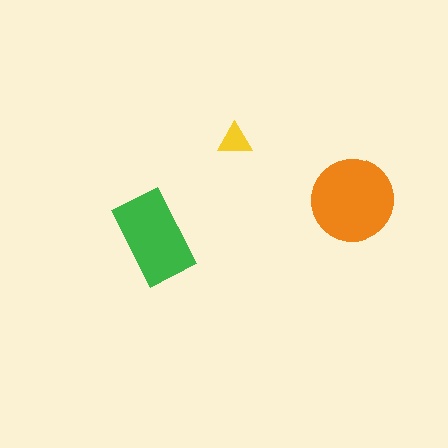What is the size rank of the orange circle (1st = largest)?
1st.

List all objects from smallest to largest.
The yellow triangle, the green rectangle, the orange circle.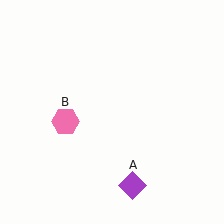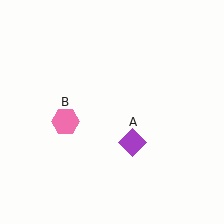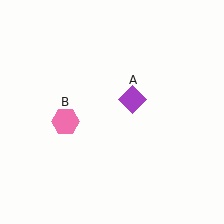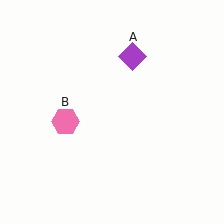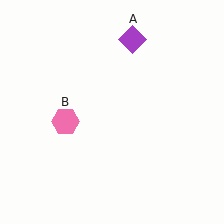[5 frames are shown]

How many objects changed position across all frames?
1 object changed position: purple diamond (object A).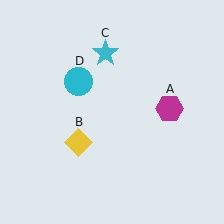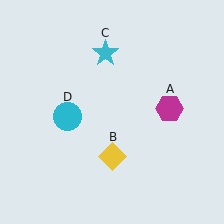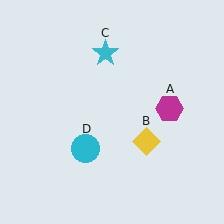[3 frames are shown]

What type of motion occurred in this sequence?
The yellow diamond (object B), cyan circle (object D) rotated counterclockwise around the center of the scene.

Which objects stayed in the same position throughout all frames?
Magenta hexagon (object A) and cyan star (object C) remained stationary.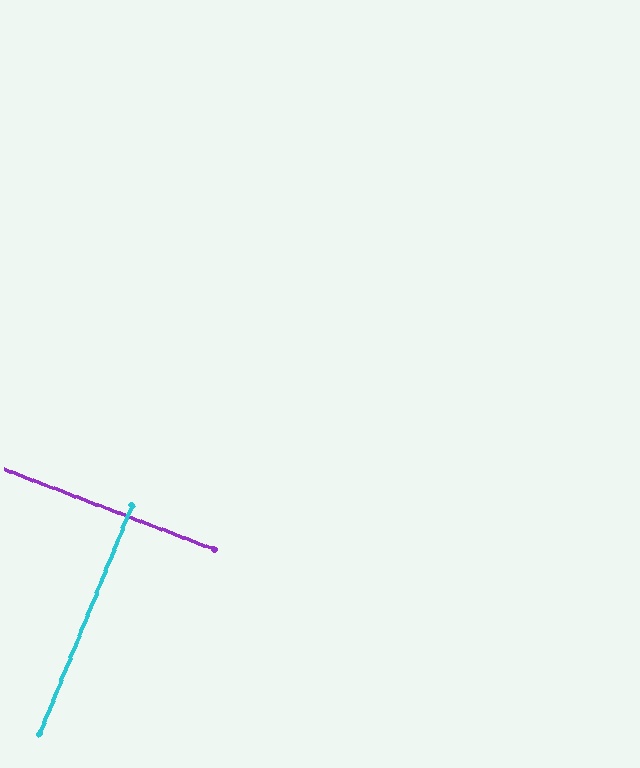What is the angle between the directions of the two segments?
Approximately 89 degrees.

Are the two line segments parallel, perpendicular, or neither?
Perpendicular — they meet at approximately 89°.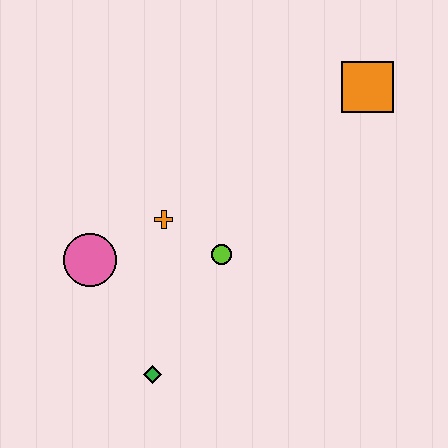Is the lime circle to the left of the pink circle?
No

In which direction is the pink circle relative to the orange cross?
The pink circle is to the left of the orange cross.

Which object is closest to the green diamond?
The pink circle is closest to the green diamond.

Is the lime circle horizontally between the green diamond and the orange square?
Yes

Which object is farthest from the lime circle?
The orange square is farthest from the lime circle.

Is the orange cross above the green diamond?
Yes